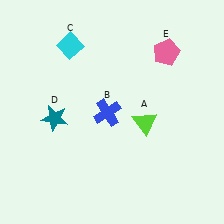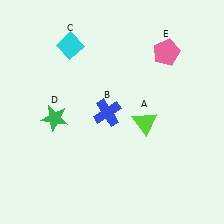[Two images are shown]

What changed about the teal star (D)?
In Image 1, D is teal. In Image 2, it changed to green.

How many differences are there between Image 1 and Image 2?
There is 1 difference between the two images.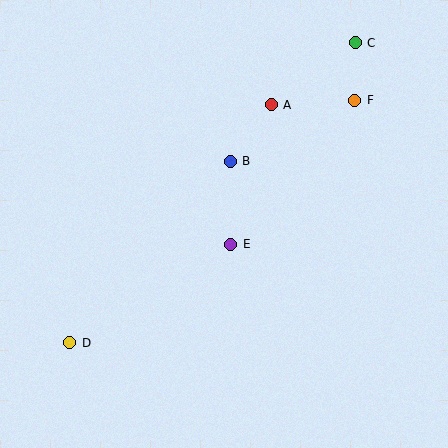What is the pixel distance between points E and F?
The distance between E and F is 190 pixels.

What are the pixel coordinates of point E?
Point E is at (231, 244).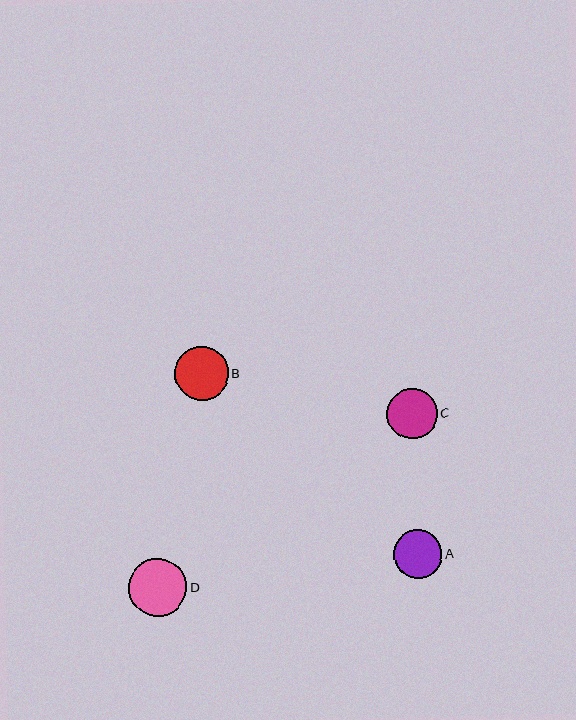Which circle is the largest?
Circle D is the largest with a size of approximately 59 pixels.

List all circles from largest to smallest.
From largest to smallest: D, B, C, A.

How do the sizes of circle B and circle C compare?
Circle B and circle C are approximately the same size.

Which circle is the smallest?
Circle A is the smallest with a size of approximately 49 pixels.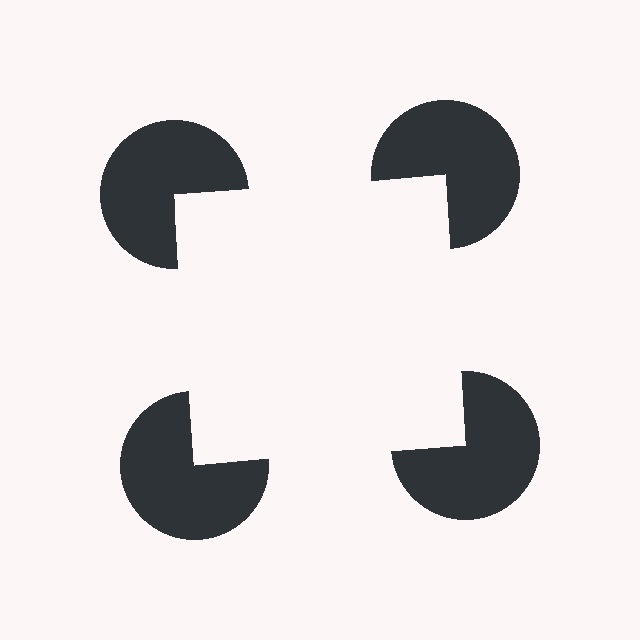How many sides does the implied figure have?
4 sides.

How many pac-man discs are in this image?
There are 4 — one at each vertex of the illusory square.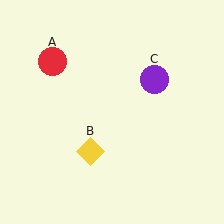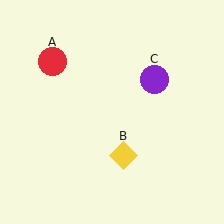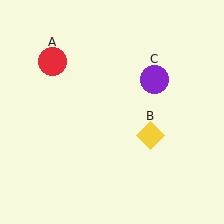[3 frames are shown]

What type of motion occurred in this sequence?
The yellow diamond (object B) rotated counterclockwise around the center of the scene.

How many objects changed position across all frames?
1 object changed position: yellow diamond (object B).